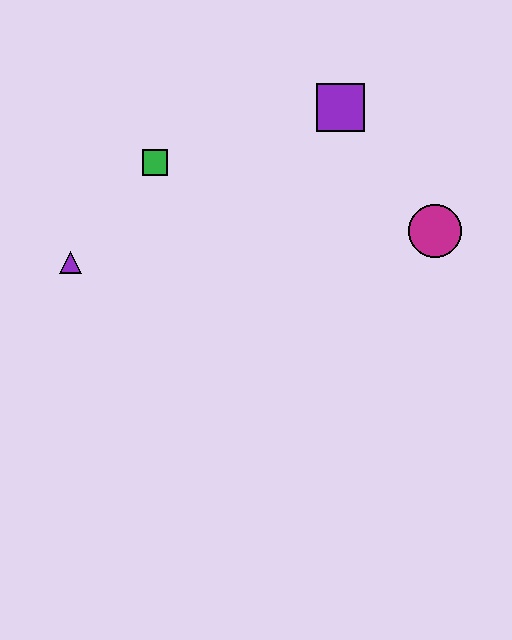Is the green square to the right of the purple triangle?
Yes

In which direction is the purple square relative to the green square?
The purple square is to the right of the green square.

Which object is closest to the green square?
The purple triangle is closest to the green square.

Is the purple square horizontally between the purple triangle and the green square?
No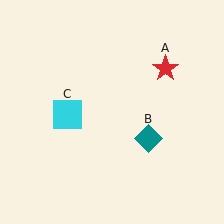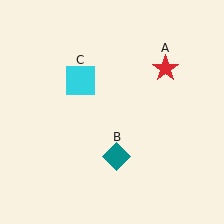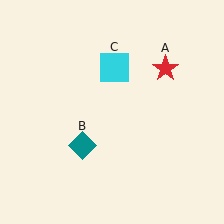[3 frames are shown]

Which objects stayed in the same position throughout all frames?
Red star (object A) remained stationary.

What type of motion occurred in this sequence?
The teal diamond (object B), cyan square (object C) rotated clockwise around the center of the scene.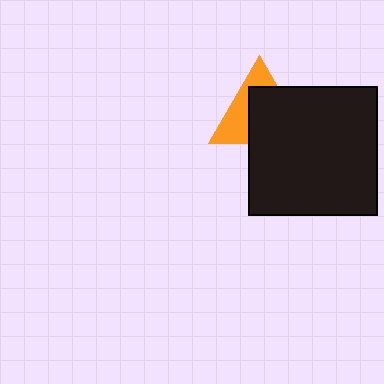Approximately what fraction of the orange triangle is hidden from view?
Roughly 59% of the orange triangle is hidden behind the black square.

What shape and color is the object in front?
The object in front is a black square.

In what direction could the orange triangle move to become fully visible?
The orange triangle could move toward the upper-left. That would shift it out from behind the black square entirely.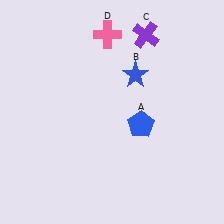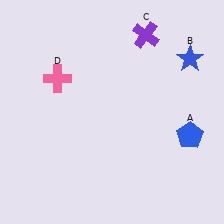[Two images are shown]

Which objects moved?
The objects that moved are: the blue pentagon (A), the blue star (B), the pink cross (D).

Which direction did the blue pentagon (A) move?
The blue pentagon (A) moved right.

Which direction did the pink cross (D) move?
The pink cross (D) moved left.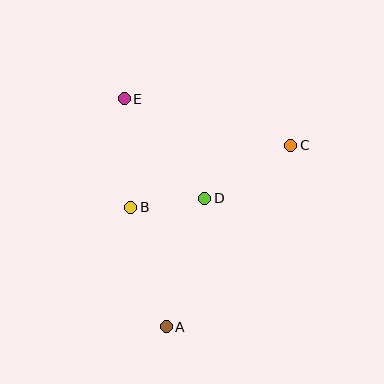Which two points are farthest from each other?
Points A and E are farthest from each other.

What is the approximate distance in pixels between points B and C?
The distance between B and C is approximately 172 pixels.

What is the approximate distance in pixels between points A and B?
The distance between A and B is approximately 124 pixels.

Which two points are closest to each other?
Points B and D are closest to each other.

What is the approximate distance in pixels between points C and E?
The distance between C and E is approximately 173 pixels.